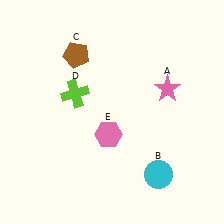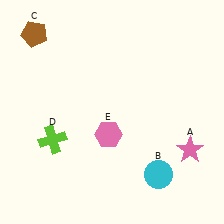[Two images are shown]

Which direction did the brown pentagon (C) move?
The brown pentagon (C) moved left.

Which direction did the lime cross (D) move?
The lime cross (D) moved down.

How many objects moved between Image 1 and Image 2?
3 objects moved between the two images.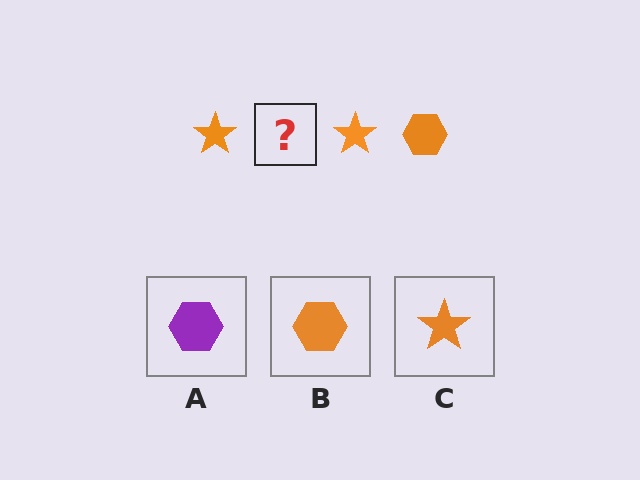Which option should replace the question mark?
Option B.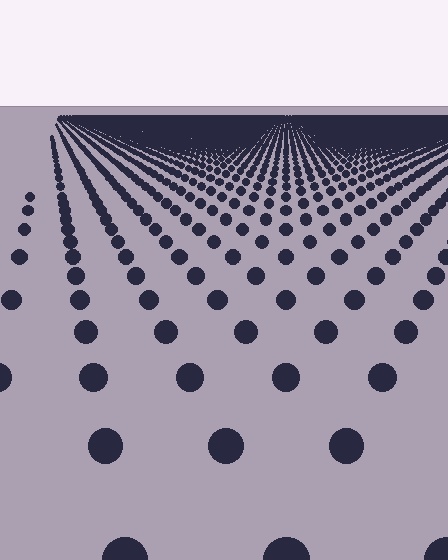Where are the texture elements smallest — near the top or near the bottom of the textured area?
Near the top.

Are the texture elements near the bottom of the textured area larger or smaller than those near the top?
Larger. Near the bottom, elements are closer to the viewer and appear at a bigger on-screen size.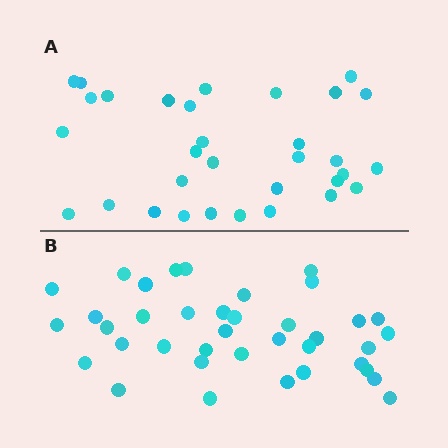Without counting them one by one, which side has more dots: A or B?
Region B (the bottom region) has more dots.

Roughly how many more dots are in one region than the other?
Region B has about 6 more dots than region A.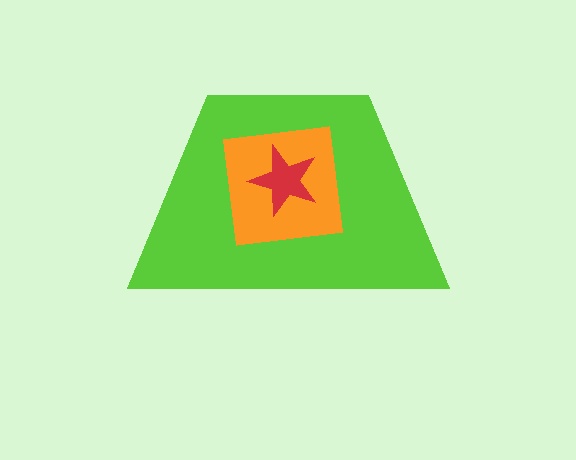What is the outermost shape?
The lime trapezoid.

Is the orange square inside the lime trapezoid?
Yes.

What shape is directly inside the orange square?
The red star.